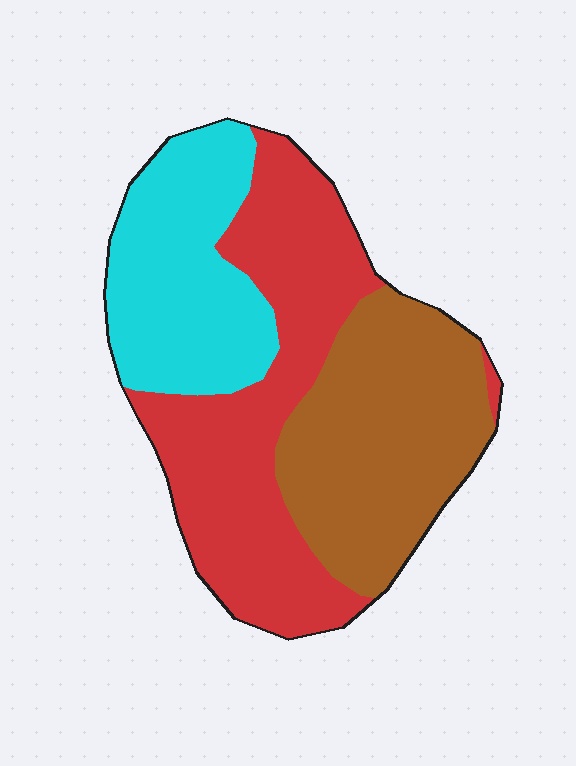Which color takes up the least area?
Cyan, at roughly 25%.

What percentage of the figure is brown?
Brown covers roughly 35% of the figure.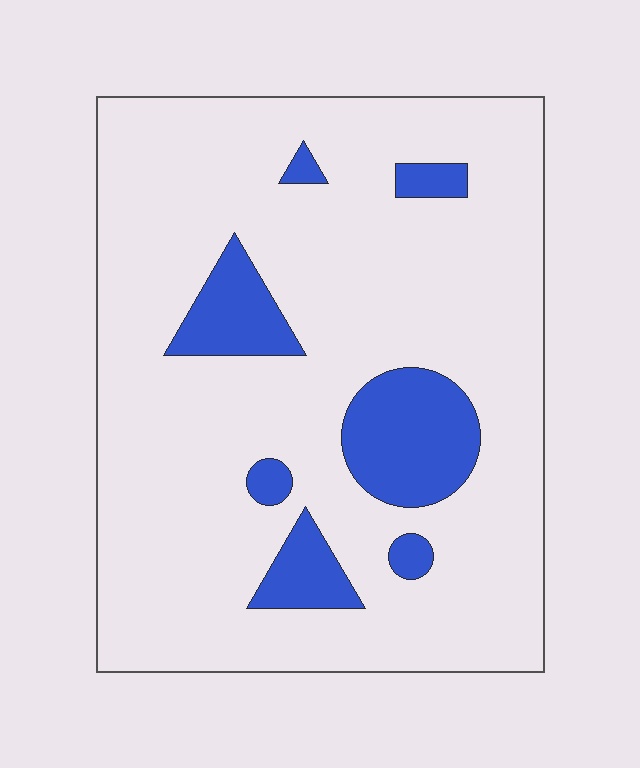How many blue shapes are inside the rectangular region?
7.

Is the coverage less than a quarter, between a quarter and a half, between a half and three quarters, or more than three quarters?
Less than a quarter.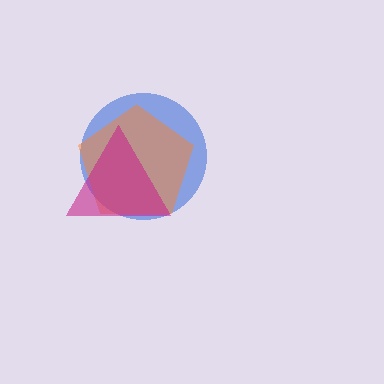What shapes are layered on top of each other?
The layered shapes are: a blue circle, an orange pentagon, a magenta triangle.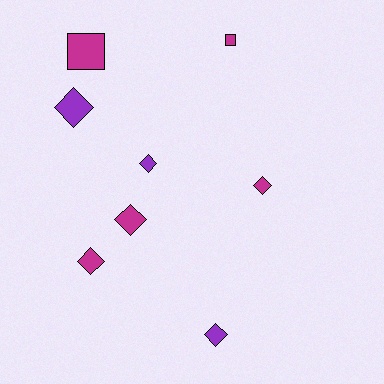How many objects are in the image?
There are 8 objects.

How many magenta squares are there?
There are 2 magenta squares.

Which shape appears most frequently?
Diamond, with 6 objects.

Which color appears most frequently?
Magenta, with 5 objects.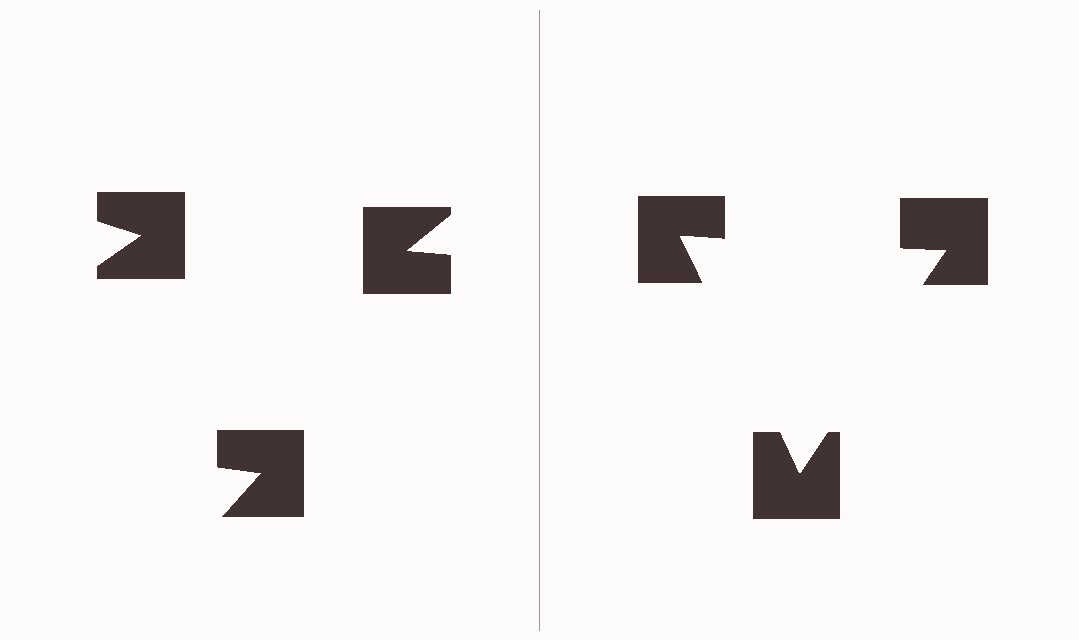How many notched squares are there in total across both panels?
6 — 3 on each side.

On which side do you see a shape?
An illusory triangle appears on the right side. On the left side the wedge cuts are rotated, so no coherent shape forms.